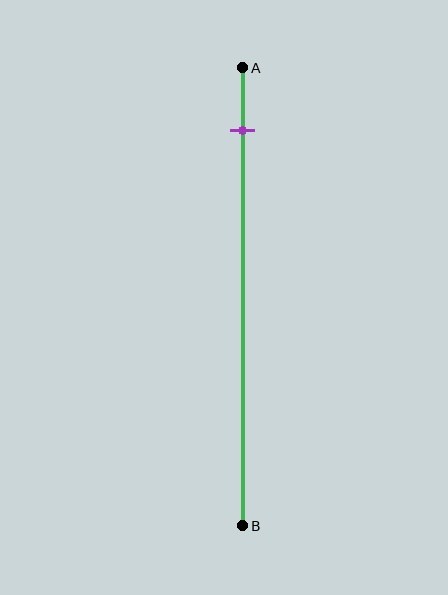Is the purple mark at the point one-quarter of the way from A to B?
No, the mark is at about 15% from A, not at the 25% one-quarter point.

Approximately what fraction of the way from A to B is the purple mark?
The purple mark is approximately 15% of the way from A to B.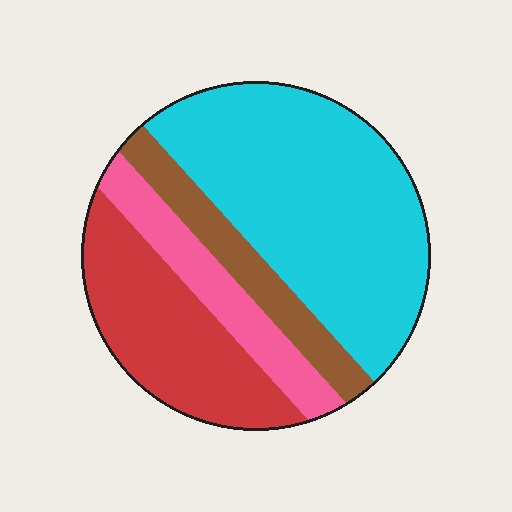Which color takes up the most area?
Cyan, at roughly 50%.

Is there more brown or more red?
Red.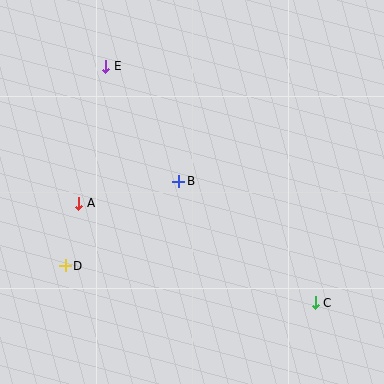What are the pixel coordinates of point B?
Point B is at (179, 181).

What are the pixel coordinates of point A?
Point A is at (79, 203).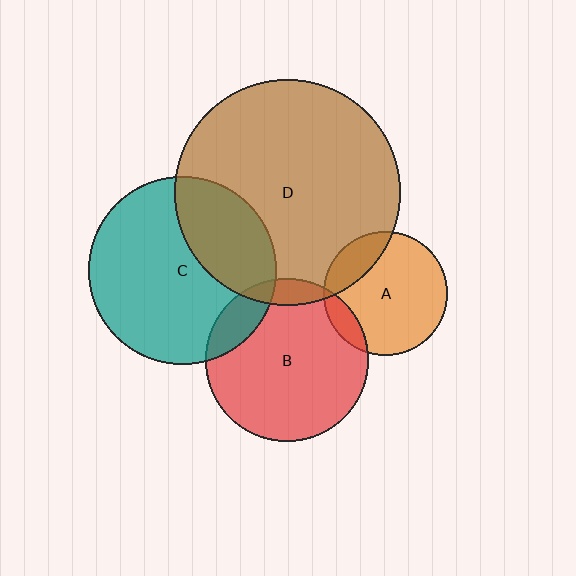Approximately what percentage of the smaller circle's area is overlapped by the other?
Approximately 30%.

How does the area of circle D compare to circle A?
Approximately 3.3 times.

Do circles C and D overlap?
Yes.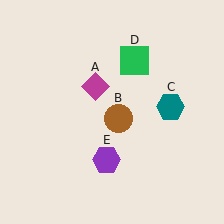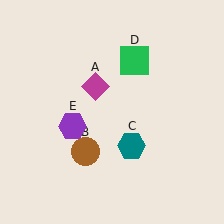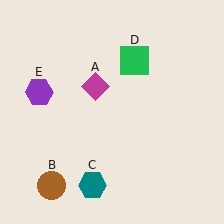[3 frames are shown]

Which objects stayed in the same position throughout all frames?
Magenta diamond (object A) and green square (object D) remained stationary.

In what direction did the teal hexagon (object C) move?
The teal hexagon (object C) moved down and to the left.